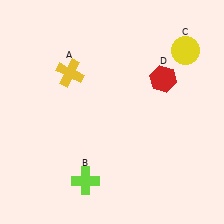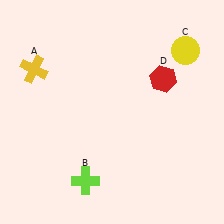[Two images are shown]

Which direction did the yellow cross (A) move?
The yellow cross (A) moved left.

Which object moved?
The yellow cross (A) moved left.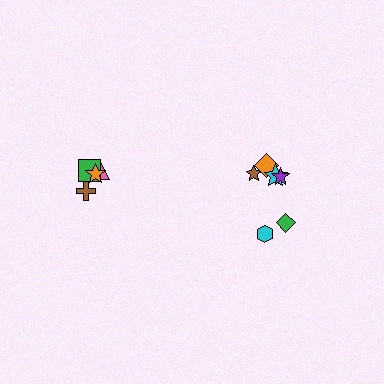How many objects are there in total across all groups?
There are 10 objects.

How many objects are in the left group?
There are 4 objects.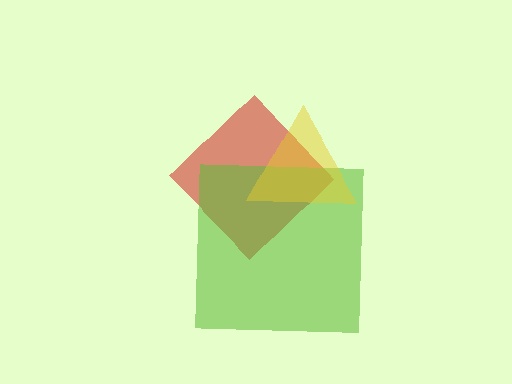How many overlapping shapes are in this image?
There are 3 overlapping shapes in the image.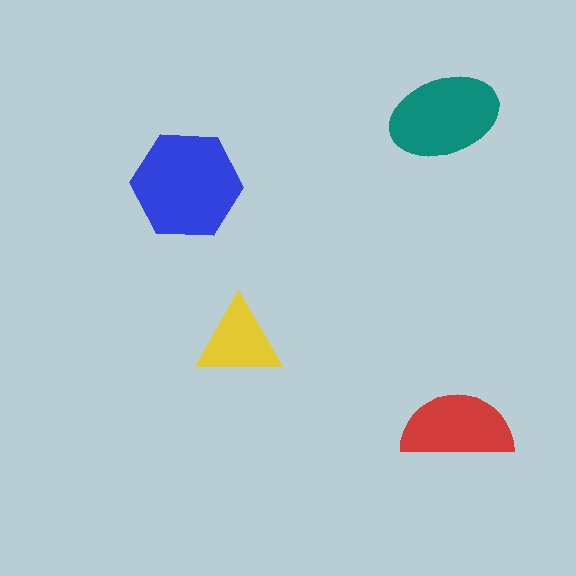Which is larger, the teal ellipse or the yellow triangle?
The teal ellipse.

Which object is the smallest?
The yellow triangle.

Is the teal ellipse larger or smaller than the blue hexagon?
Smaller.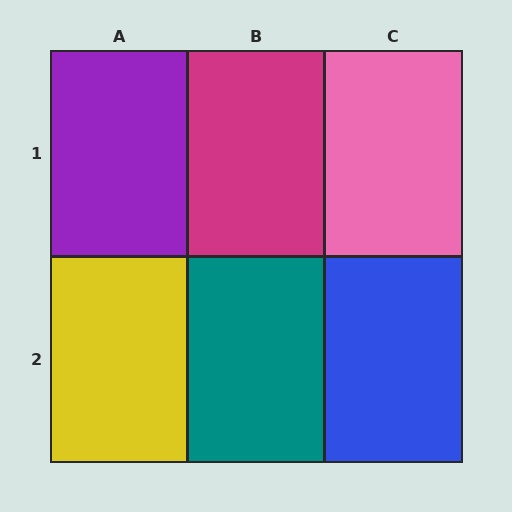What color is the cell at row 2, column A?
Yellow.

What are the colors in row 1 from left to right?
Purple, magenta, pink.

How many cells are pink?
1 cell is pink.